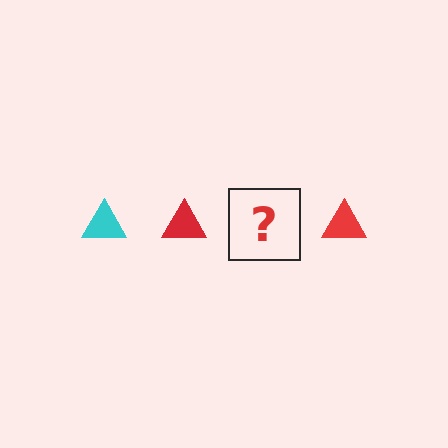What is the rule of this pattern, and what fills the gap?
The rule is that the pattern cycles through cyan, red triangles. The gap should be filled with a cyan triangle.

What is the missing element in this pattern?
The missing element is a cyan triangle.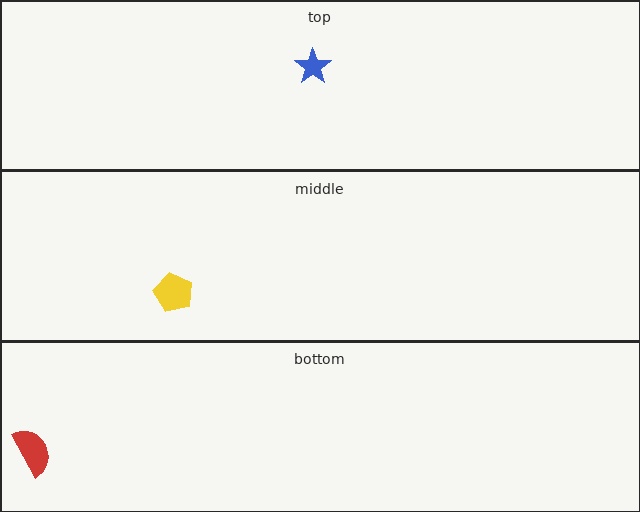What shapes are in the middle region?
The yellow pentagon.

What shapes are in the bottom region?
The red semicircle.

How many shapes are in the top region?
1.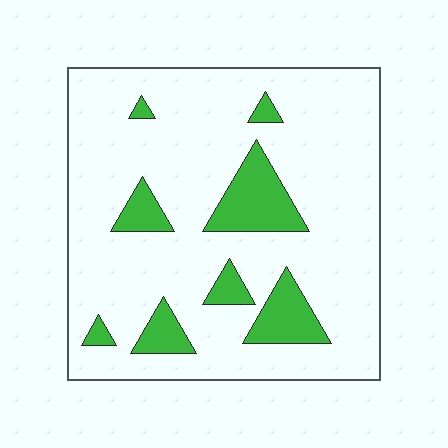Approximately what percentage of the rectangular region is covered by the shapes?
Approximately 15%.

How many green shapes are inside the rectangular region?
8.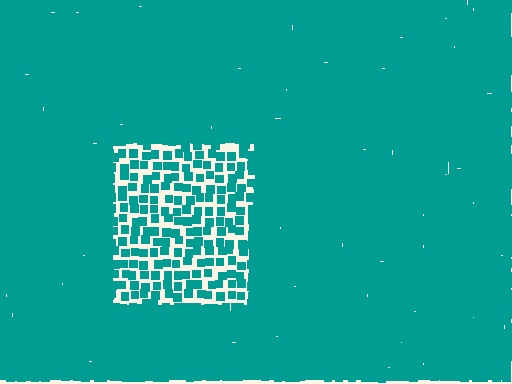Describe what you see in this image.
The image contains small teal elements arranged at two different densities. A rectangle-shaped region is visible where the elements are less densely packed than the surrounding area.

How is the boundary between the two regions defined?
The boundary is defined by a change in element density (approximately 3.0x ratio). All elements are the same color, size, and shape.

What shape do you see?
I see a rectangle.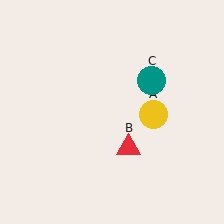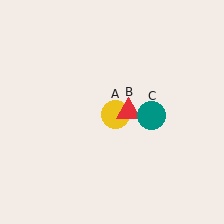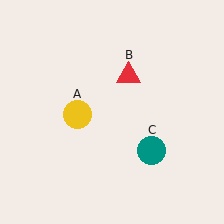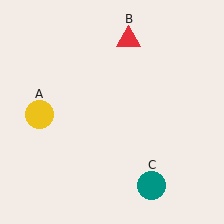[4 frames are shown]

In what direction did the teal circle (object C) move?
The teal circle (object C) moved down.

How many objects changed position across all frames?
3 objects changed position: yellow circle (object A), red triangle (object B), teal circle (object C).